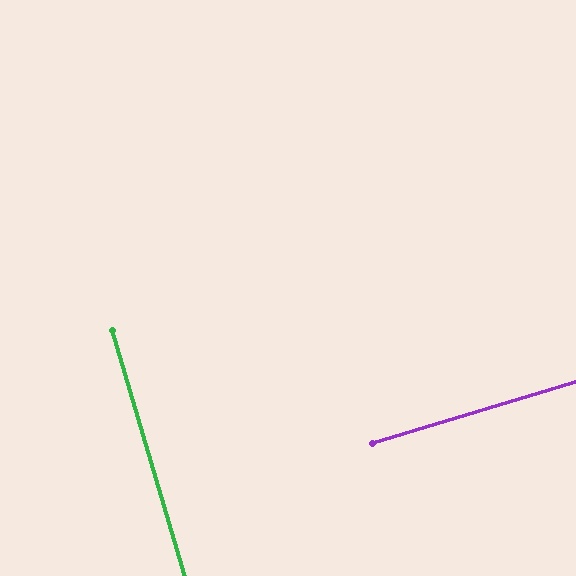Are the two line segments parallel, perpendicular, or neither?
Perpendicular — they meet at approximately 90°.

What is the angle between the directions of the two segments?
Approximately 90 degrees.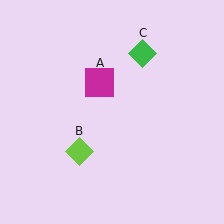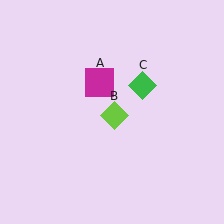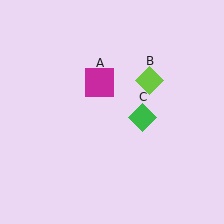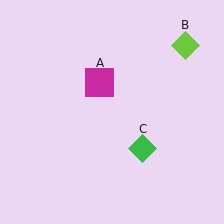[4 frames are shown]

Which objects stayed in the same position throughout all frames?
Magenta square (object A) remained stationary.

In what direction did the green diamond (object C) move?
The green diamond (object C) moved down.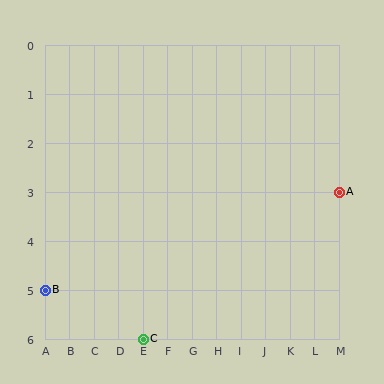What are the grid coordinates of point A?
Point A is at grid coordinates (M, 3).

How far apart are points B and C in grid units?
Points B and C are 4 columns and 1 row apart (about 4.1 grid units diagonally).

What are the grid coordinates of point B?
Point B is at grid coordinates (A, 5).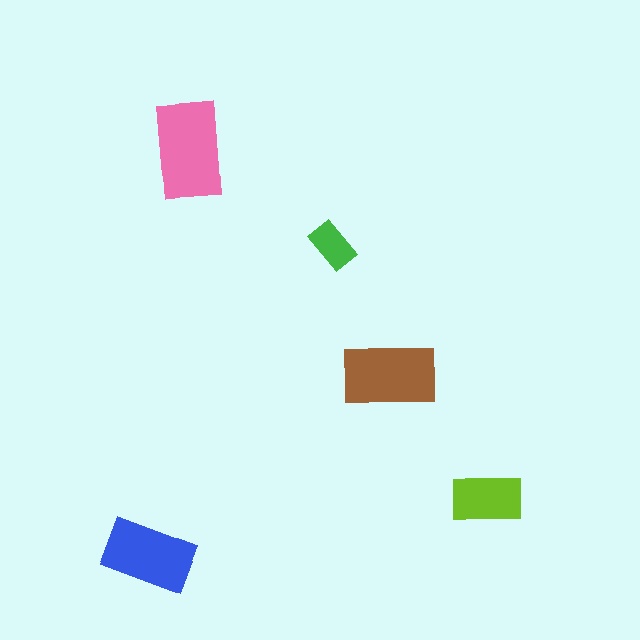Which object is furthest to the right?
The lime rectangle is rightmost.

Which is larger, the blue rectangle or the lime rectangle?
The blue one.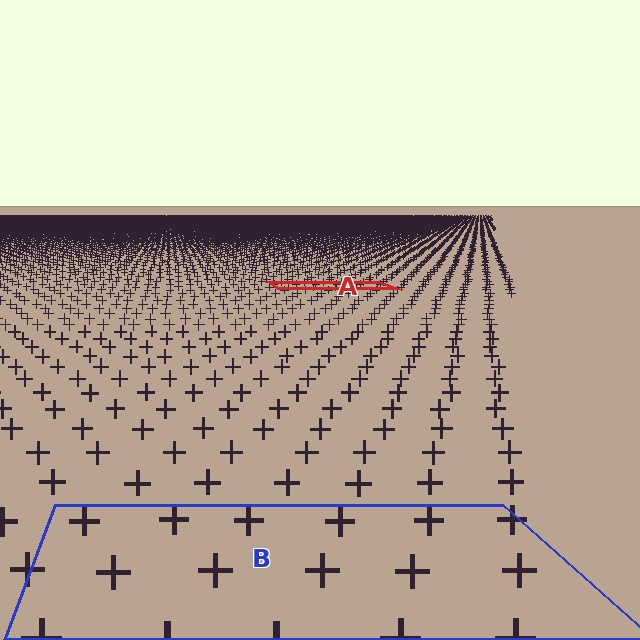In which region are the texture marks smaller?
The texture marks are smaller in region A, because it is farther away.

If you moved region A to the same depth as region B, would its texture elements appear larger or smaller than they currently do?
They would appear larger. At a closer depth, the same texture elements are projected at a bigger on-screen size.